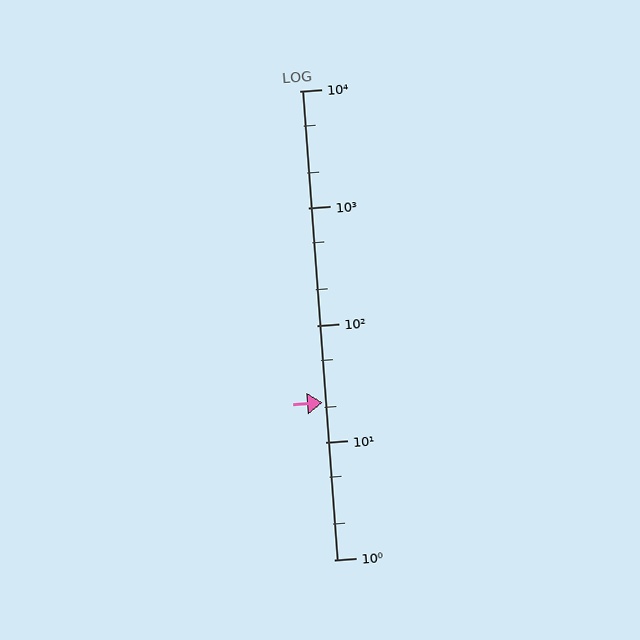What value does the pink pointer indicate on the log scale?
The pointer indicates approximately 22.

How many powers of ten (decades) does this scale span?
The scale spans 4 decades, from 1 to 10000.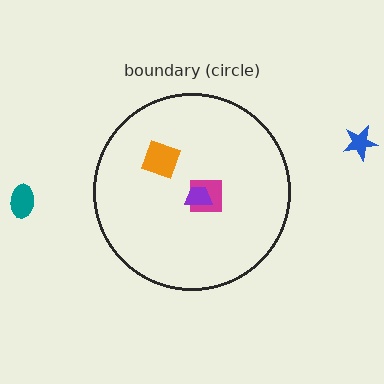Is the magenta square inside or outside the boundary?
Inside.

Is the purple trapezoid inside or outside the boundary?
Inside.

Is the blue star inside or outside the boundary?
Outside.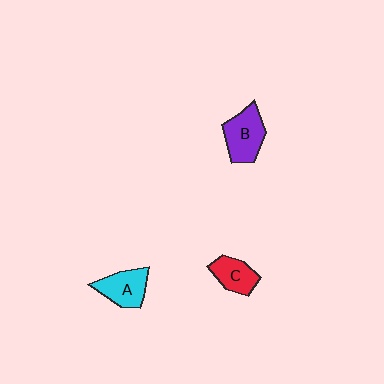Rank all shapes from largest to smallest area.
From largest to smallest: B (purple), A (cyan), C (red).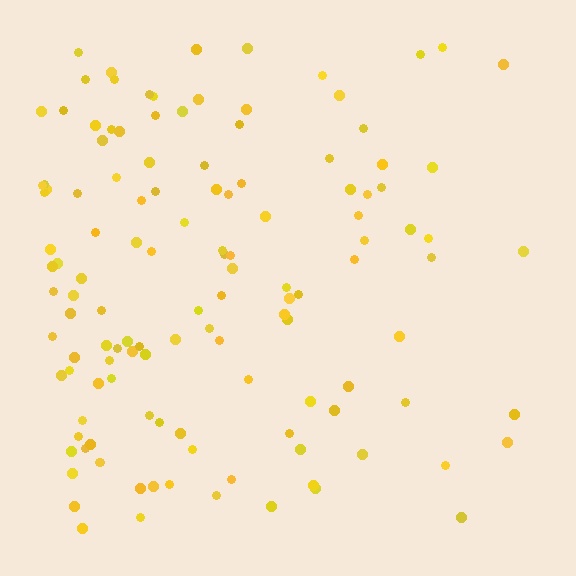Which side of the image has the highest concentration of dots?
The left.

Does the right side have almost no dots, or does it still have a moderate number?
Still a moderate number, just noticeably fewer than the left.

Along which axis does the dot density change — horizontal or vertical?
Horizontal.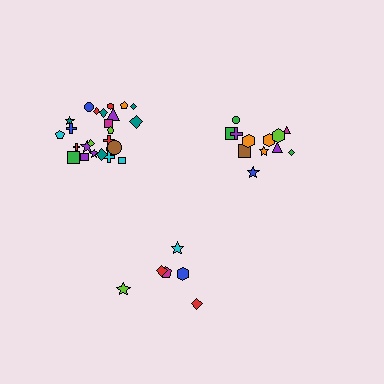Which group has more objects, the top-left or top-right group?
The top-left group.